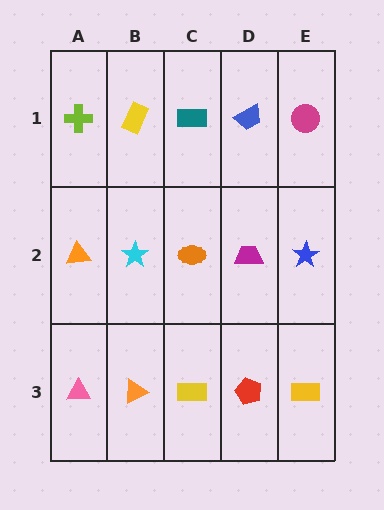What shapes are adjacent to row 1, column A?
An orange triangle (row 2, column A), a yellow rectangle (row 1, column B).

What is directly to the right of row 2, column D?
A blue star.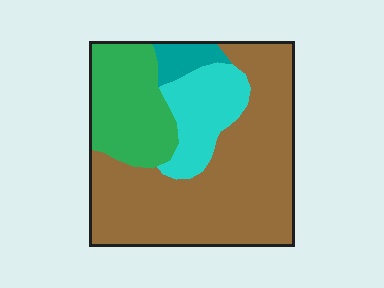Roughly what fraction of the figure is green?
Green takes up about one fifth (1/5) of the figure.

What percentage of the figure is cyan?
Cyan covers 15% of the figure.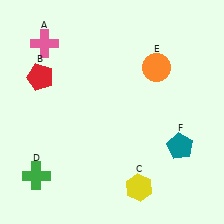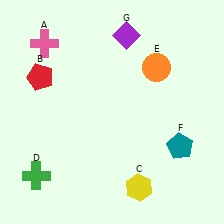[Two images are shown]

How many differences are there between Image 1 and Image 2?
There is 1 difference between the two images.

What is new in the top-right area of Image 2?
A purple diamond (G) was added in the top-right area of Image 2.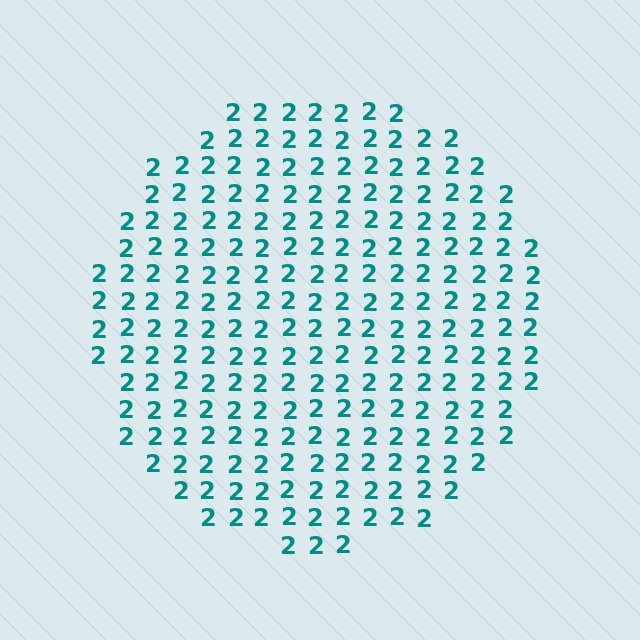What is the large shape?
The large shape is a circle.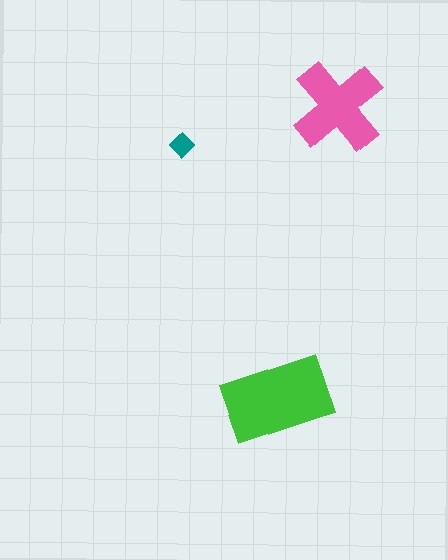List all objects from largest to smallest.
The green rectangle, the pink cross, the teal diamond.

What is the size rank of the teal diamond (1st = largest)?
3rd.